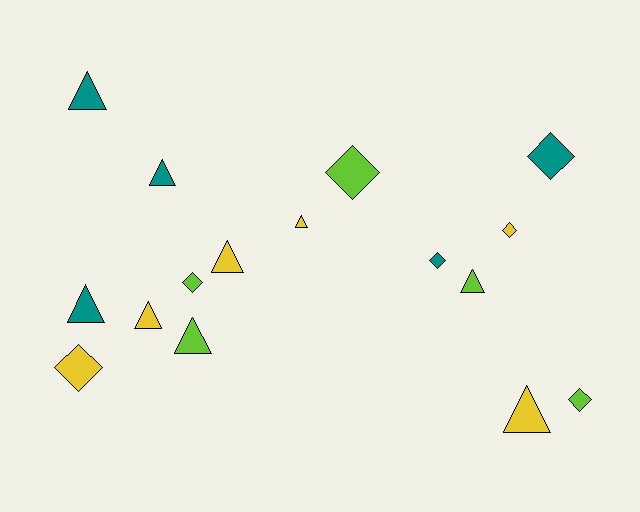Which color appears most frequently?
Yellow, with 6 objects.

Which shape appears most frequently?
Triangle, with 9 objects.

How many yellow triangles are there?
There are 4 yellow triangles.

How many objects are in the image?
There are 16 objects.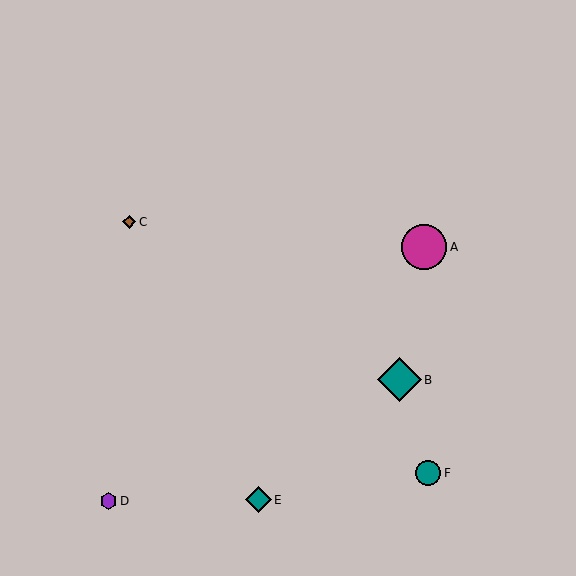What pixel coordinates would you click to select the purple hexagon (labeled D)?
Click at (108, 501) to select the purple hexagon D.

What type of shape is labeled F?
Shape F is a teal circle.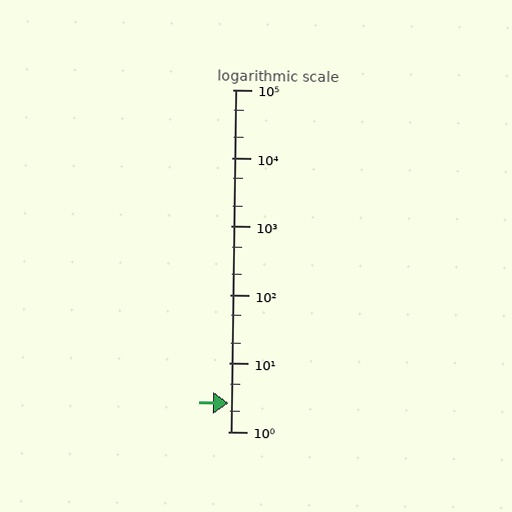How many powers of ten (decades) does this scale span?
The scale spans 5 decades, from 1 to 100000.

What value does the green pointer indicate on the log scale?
The pointer indicates approximately 2.6.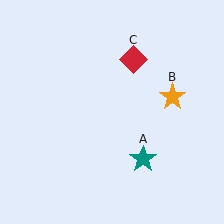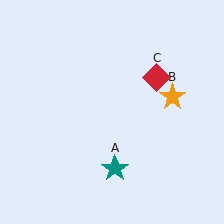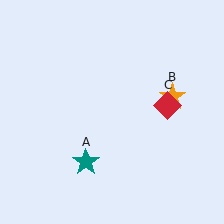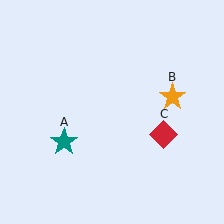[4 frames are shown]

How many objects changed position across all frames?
2 objects changed position: teal star (object A), red diamond (object C).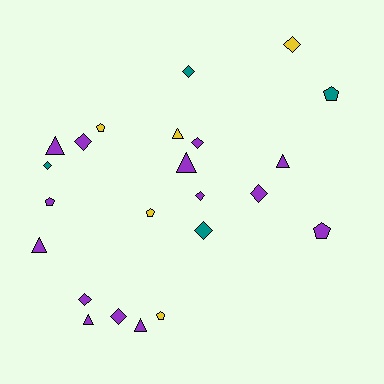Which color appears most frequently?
Purple, with 14 objects.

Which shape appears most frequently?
Diamond, with 10 objects.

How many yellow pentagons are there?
There are 3 yellow pentagons.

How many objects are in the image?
There are 23 objects.